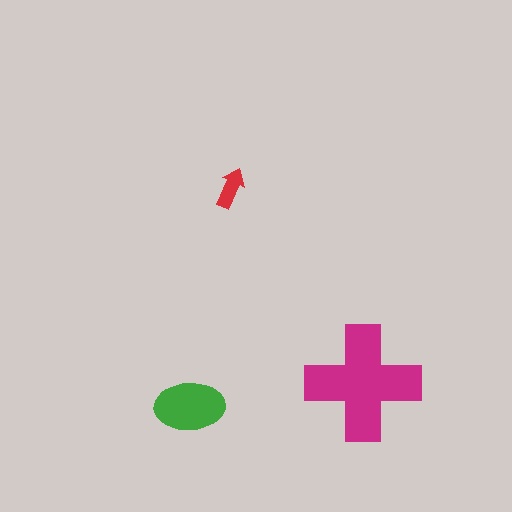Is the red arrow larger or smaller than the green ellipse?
Smaller.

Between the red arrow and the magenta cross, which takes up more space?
The magenta cross.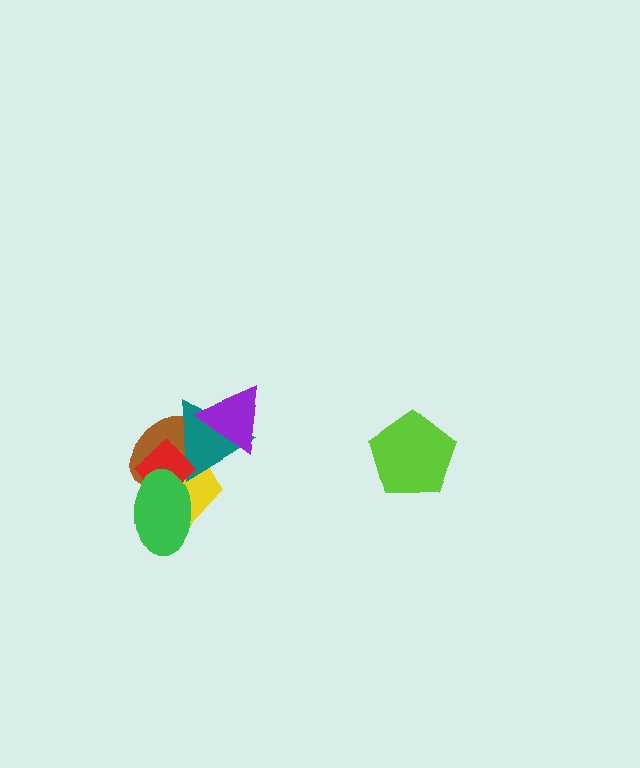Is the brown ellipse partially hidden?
Yes, it is partially covered by another shape.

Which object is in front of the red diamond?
The green ellipse is in front of the red diamond.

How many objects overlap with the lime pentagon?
0 objects overlap with the lime pentagon.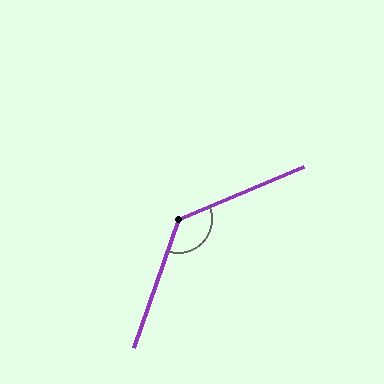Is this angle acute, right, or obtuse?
It is obtuse.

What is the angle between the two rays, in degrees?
Approximately 132 degrees.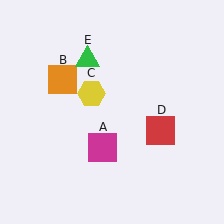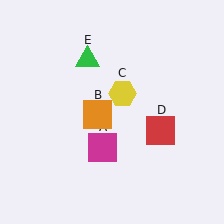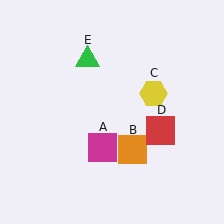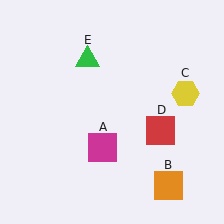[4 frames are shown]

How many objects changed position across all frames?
2 objects changed position: orange square (object B), yellow hexagon (object C).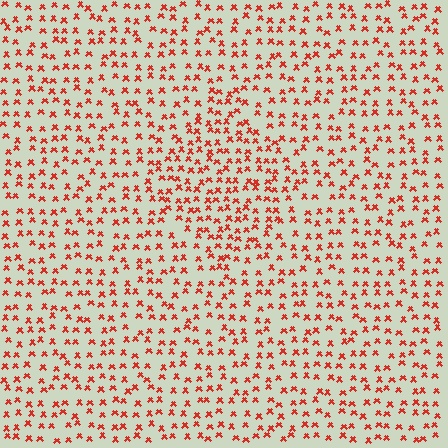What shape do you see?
I see a diamond.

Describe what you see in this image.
The image contains small red elements arranged at two different densities. A diamond-shaped region is visible where the elements are more densely packed than the surrounding area.